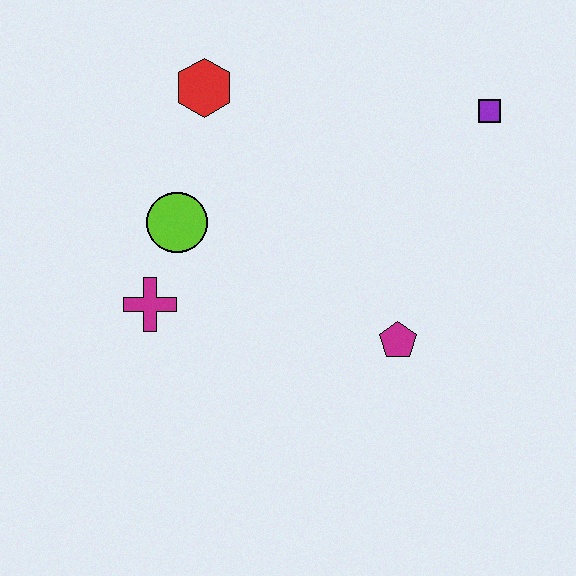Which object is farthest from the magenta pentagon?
The red hexagon is farthest from the magenta pentagon.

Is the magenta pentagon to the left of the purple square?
Yes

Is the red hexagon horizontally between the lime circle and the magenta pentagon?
Yes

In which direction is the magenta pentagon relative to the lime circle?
The magenta pentagon is to the right of the lime circle.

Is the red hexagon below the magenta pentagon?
No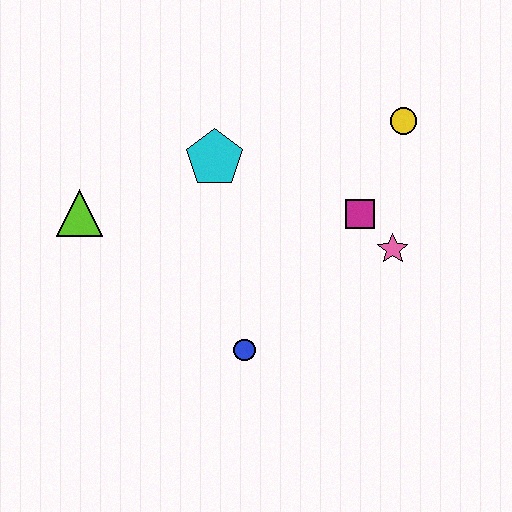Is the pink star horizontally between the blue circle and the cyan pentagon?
No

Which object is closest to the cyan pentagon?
The lime triangle is closest to the cyan pentagon.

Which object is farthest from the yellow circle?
The lime triangle is farthest from the yellow circle.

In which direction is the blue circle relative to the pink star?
The blue circle is to the left of the pink star.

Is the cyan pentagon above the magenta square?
Yes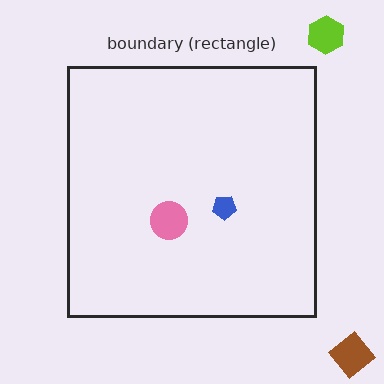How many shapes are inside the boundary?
2 inside, 2 outside.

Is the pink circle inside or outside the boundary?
Inside.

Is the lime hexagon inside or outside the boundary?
Outside.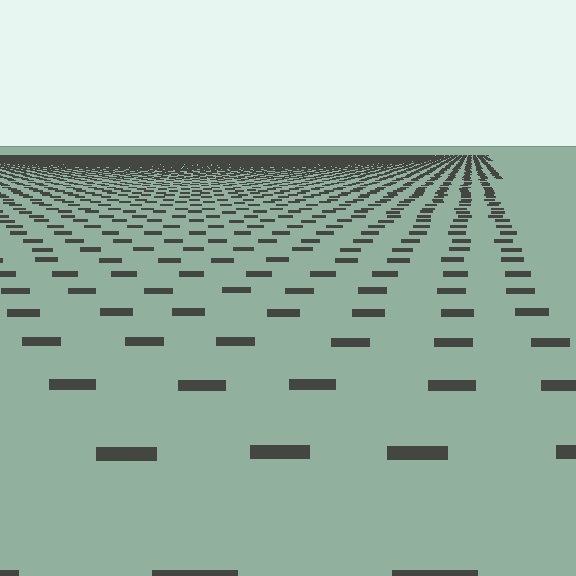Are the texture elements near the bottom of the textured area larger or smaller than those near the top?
Larger. Near the bottom, elements are closer to the viewer and appear at a bigger on-screen size.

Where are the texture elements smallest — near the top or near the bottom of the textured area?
Near the top.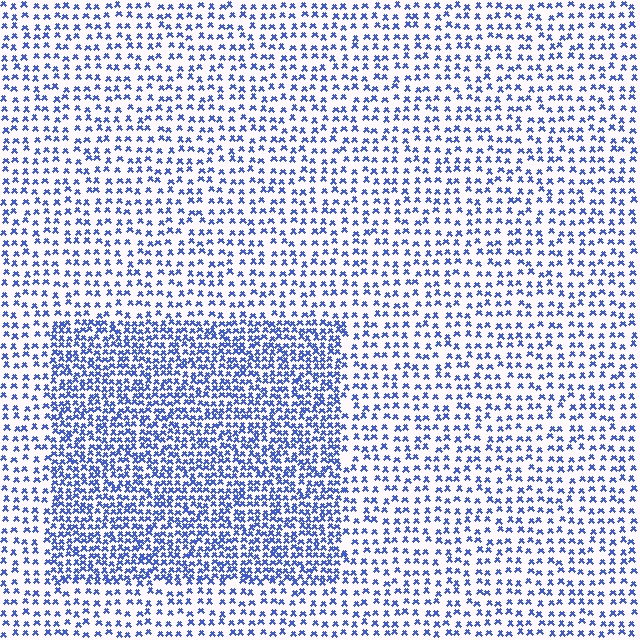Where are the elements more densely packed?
The elements are more densely packed inside the rectangle boundary.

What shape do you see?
I see a rectangle.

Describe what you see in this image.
The image contains small blue elements arranged at two different densities. A rectangle-shaped region is visible where the elements are more densely packed than the surrounding area.